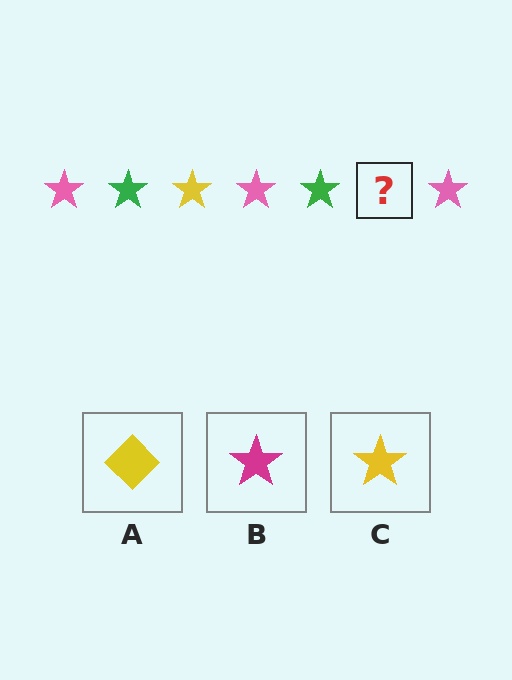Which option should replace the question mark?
Option C.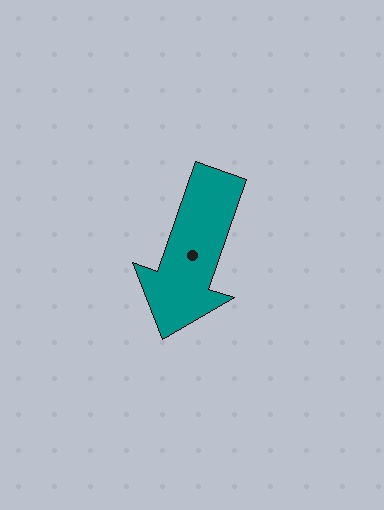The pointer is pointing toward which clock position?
Roughly 7 o'clock.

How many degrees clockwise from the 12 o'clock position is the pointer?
Approximately 199 degrees.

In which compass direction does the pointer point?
South.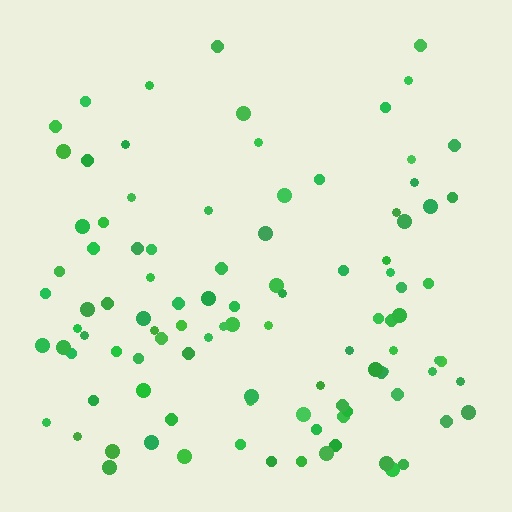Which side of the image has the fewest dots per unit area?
The top.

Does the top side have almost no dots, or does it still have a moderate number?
Still a moderate number, just noticeably fewer than the bottom.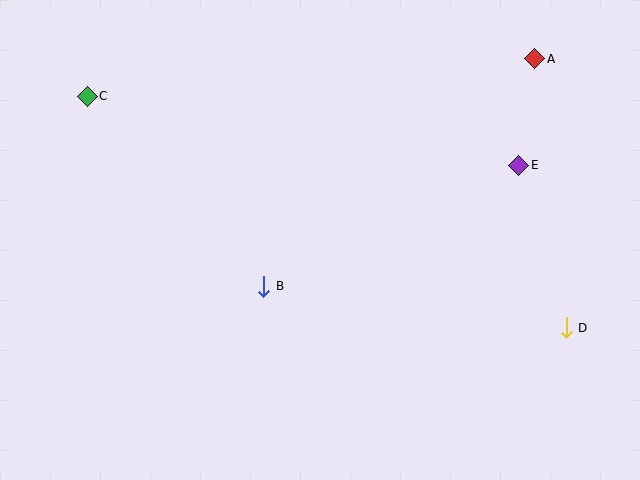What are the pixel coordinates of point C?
Point C is at (87, 96).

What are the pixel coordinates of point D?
Point D is at (566, 328).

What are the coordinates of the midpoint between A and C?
The midpoint between A and C is at (311, 77).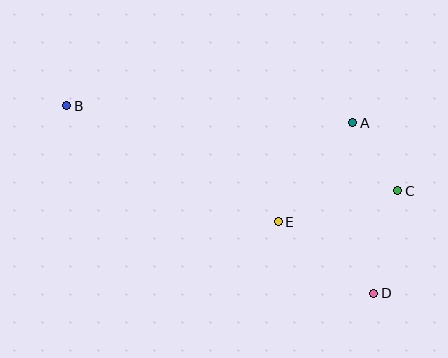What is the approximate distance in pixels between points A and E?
The distance between A and E is approximately 124 pixels.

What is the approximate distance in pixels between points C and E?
The distance between C and E is approximately 123 pixels.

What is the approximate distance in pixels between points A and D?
The distance between A and D is approximately 172 pixels.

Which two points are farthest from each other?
Points B and D are farthest from each other.